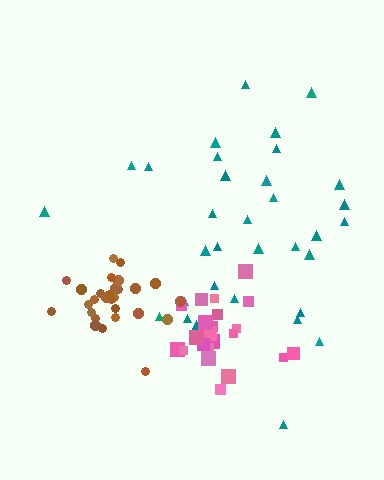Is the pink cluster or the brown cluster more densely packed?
Brown.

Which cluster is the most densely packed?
Brown.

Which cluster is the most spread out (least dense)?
Teal.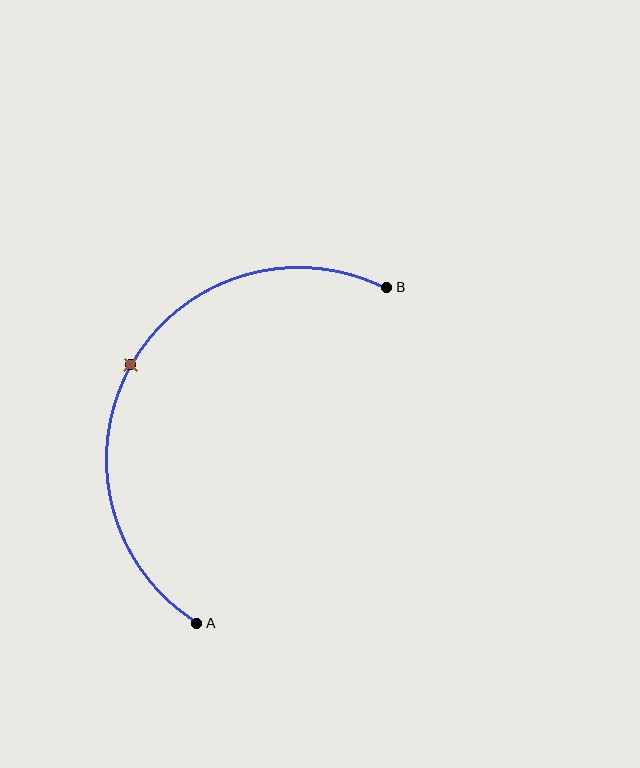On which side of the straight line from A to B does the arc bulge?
The arc bulges to the left of the straight line connecting A and B.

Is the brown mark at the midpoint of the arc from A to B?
Yes. The brown mark lies on the arc at equal arc-length from both A and B — it is the arc midpoint.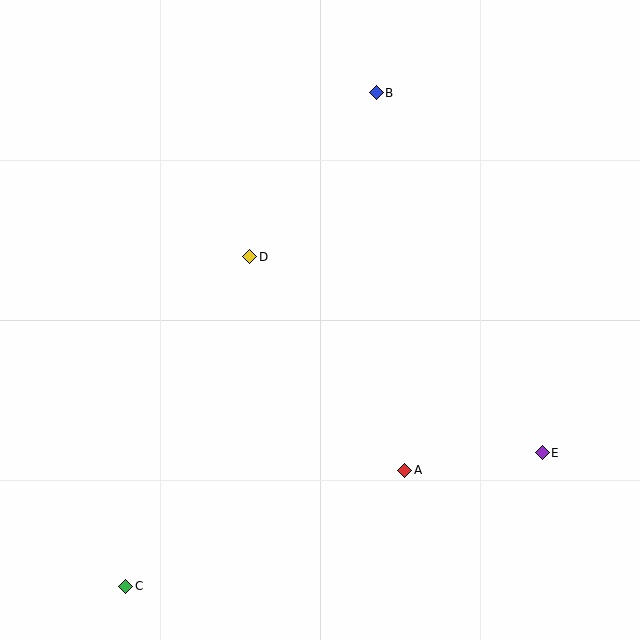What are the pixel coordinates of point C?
Point C is at (126, 586).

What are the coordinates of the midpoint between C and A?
The midpoint between C and A is at (265, 528).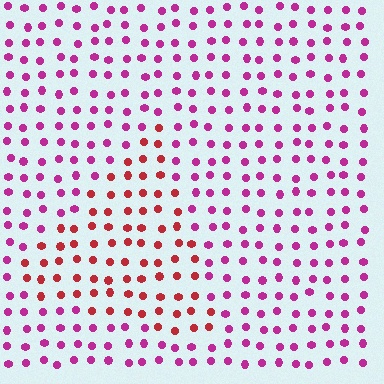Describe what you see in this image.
The image is filled with small magenta elements in a uniform arrangement. A triangle-shaped region is visible where the elements are tinted to a slightly different hue, forming a subtle color boundary.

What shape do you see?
I see a triangle.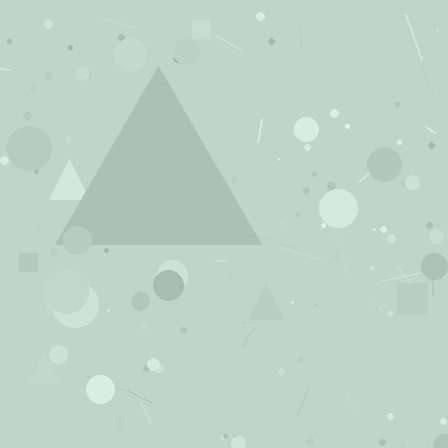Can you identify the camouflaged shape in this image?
The camouflaged shape is a triangle.